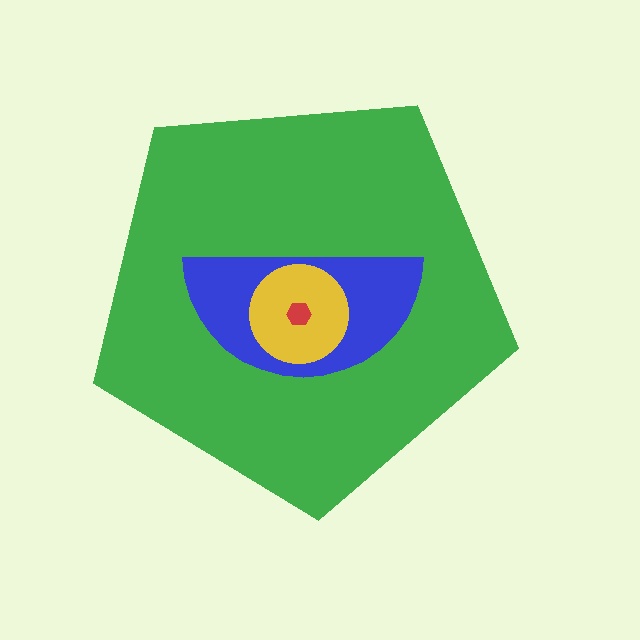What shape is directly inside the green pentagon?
The blue semicircle.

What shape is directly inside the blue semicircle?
The yellow circle.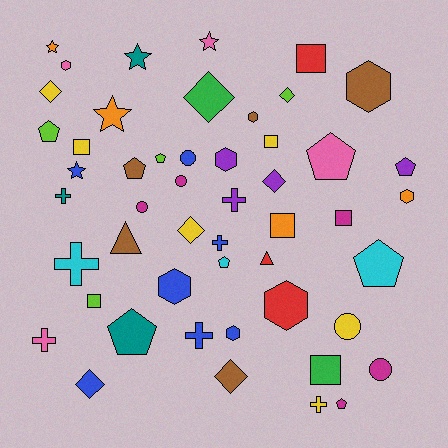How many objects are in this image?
There are 50 objects.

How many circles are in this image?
There are 5 circles.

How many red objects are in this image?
There are 3 red objects.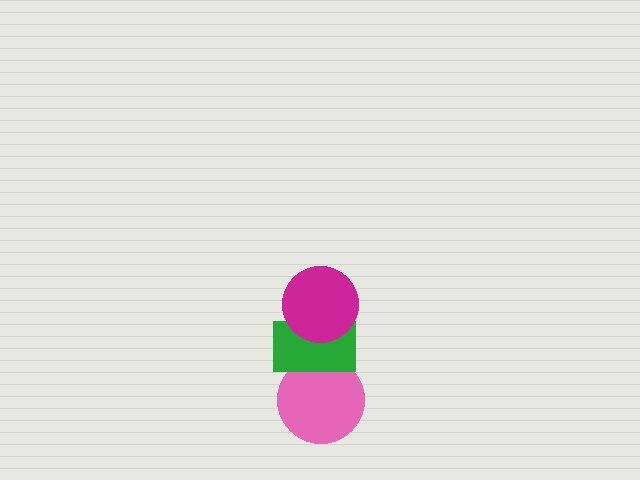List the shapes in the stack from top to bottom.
From top to bottom: the magenta circle, the green rectangle, the pink circle.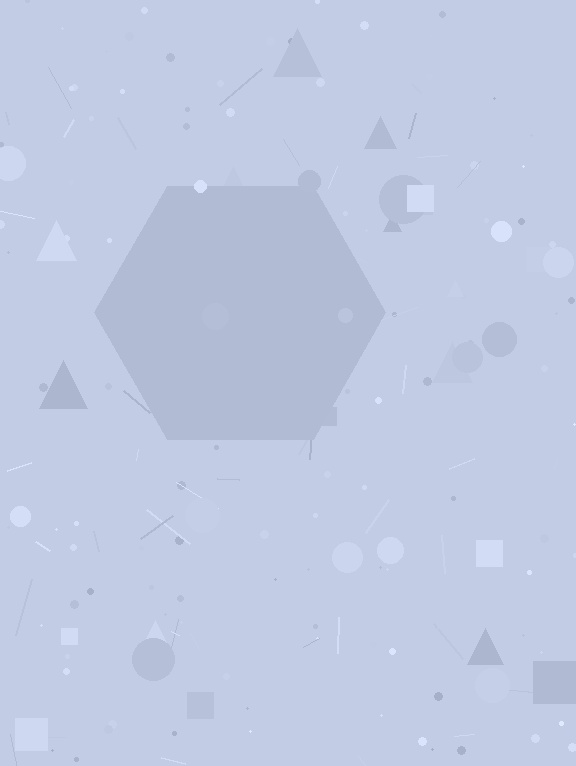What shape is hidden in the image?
A hexagon is hidden in the image.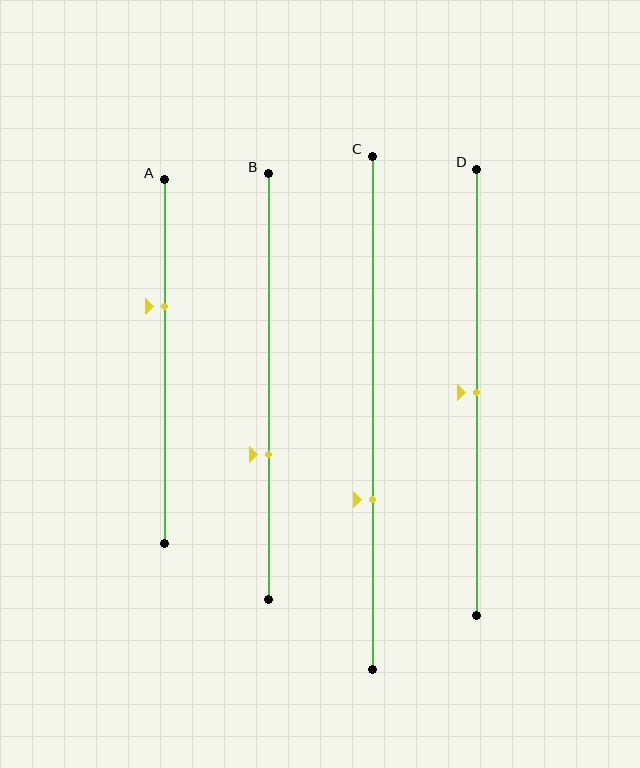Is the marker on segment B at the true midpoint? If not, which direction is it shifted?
No, the marker on segment B is shifted downward by about 16% of the segment length.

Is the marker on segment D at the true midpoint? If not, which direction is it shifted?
Yes, the marker on segment D is at the true midpoint.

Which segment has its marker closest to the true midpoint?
Segment D has its marker closest to the true midpoint.